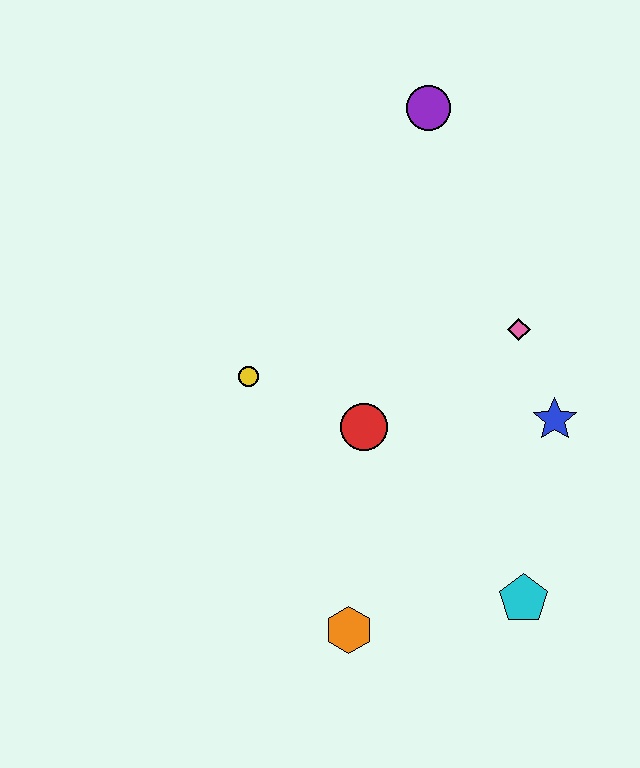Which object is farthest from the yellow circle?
The cyan pentagon is farthest from the yellow circle.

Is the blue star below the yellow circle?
Yes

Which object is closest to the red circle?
The yellow circle is closest to the red circle.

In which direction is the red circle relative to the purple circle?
The red circle is below the purple circle.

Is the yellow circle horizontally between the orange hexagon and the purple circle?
No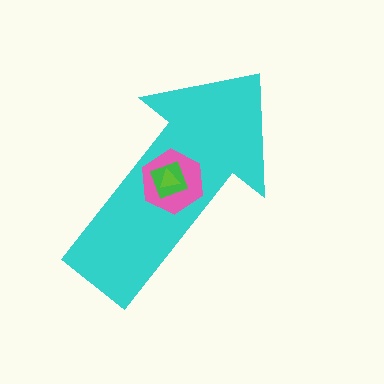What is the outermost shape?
The cyan arrow.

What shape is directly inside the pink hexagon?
The green square.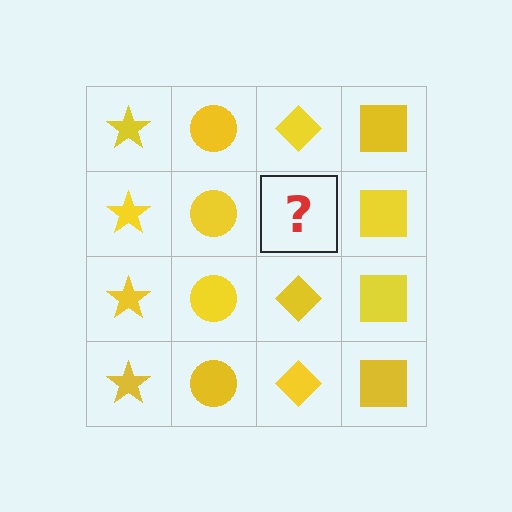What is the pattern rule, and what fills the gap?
The rule is that each column has a consistent shape. The gap should be filled with a yellow diamond.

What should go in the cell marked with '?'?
The missing cell should contain a yellow diamond.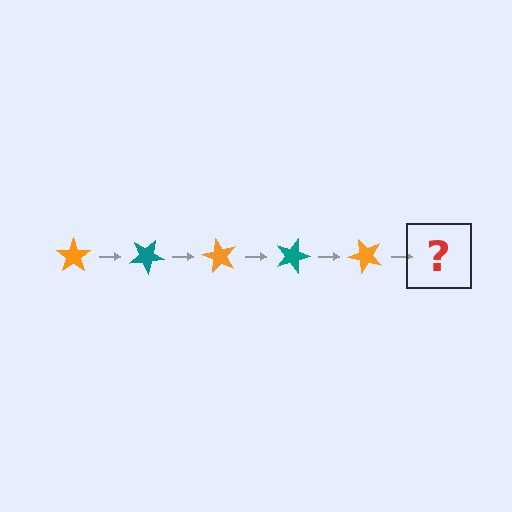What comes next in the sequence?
The next element should be a teal star, rotated 150 degrees from the start.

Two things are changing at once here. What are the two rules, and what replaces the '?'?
The two rules are that it rotates 30 degrees each step and the color cycles through orange and teal. The '?' should be a teal star, rotated 150 degrees from the start.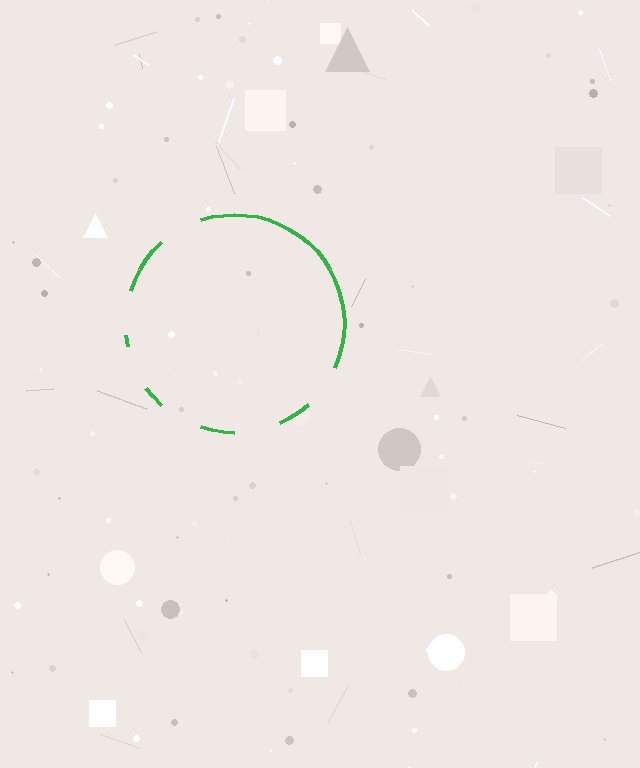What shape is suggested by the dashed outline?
The dashed outline suggests a circle.